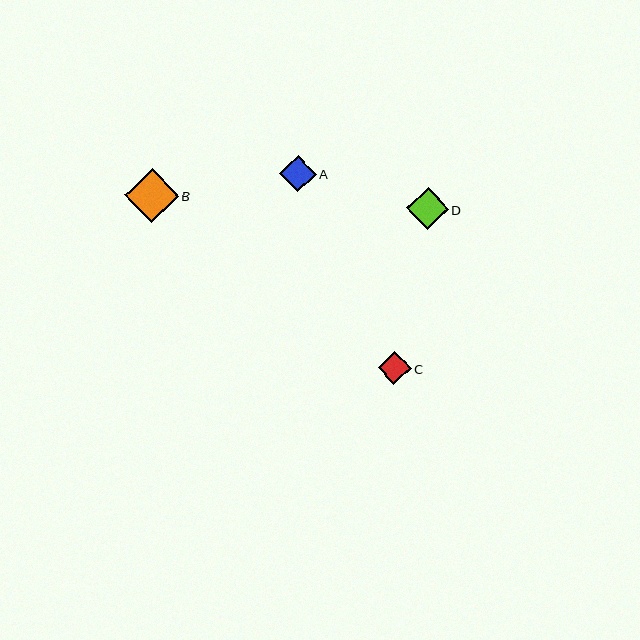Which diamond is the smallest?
Diamond C is the smallest with a size of approximately 33 pixels.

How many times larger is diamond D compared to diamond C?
Diamond D is approximately 1.3 times the size of diamond C.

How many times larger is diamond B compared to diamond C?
Diamond B is approximately 1.6 times the size of diamond C.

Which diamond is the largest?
Diamond B is the largest with a size of approximately 54 pixels.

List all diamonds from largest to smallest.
From largest to smallest: B, D, A, C.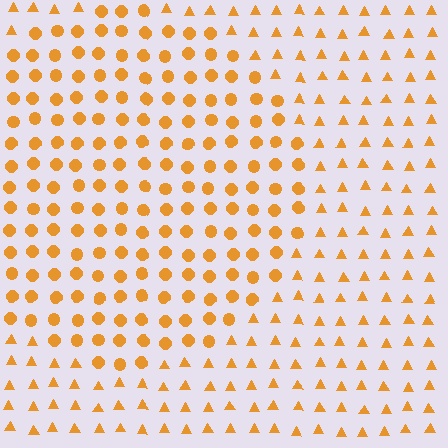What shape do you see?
I see a circle.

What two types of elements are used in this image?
The image uses circles inside the circle region and triangles outside it.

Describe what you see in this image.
The image is filled with small orange elements arranged in a uniform grid. A circle-shaped region contains circles, while the surrounding area contains triangles. The boundary is defined purely by the change in element shape.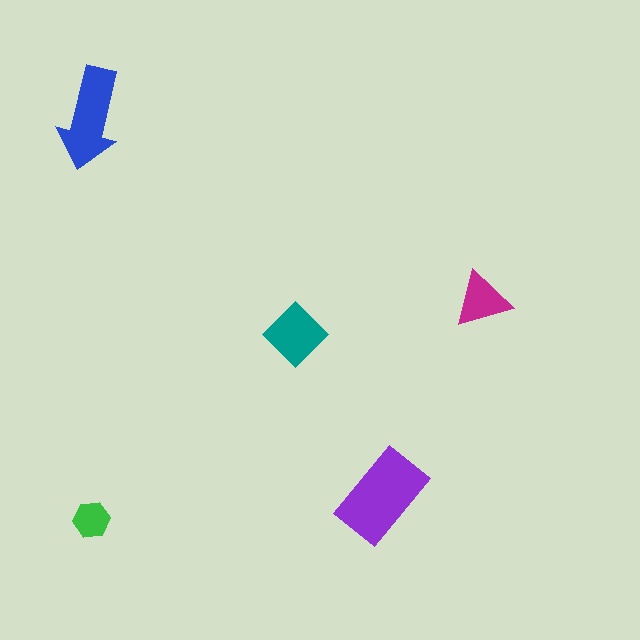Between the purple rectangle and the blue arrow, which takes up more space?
The purple rectangle.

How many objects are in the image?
There are 5 objects in the image.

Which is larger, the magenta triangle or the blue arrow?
The blue arrow.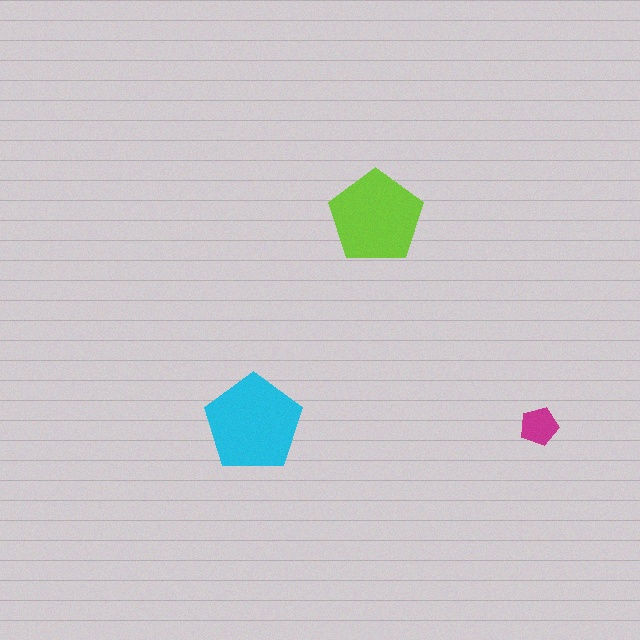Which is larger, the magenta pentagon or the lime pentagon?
The lime one.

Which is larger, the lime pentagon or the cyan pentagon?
The cyan one.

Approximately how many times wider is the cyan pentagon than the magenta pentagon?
About 2.5 times wider.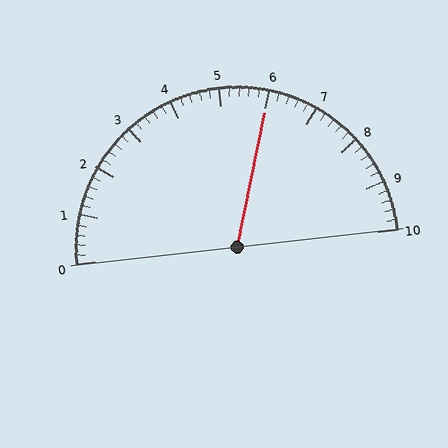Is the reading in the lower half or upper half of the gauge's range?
The reading is in the upper half of the range (0 to 10).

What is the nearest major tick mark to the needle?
The nearest major tick mark is 6.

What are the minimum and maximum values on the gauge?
The gauge ranges from 0 to 10.